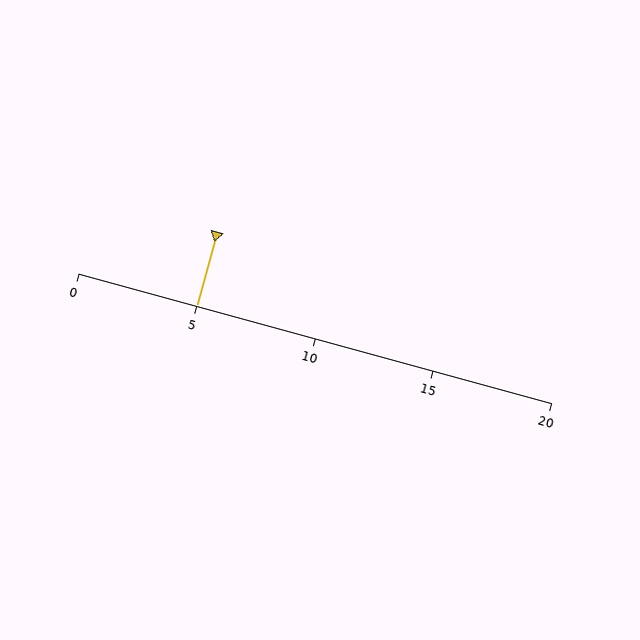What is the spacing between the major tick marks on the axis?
The major ticks are spaced 5 apart.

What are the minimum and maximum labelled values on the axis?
The axis runs from 0 to 20.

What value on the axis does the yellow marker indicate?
The marker indicates approximately 5.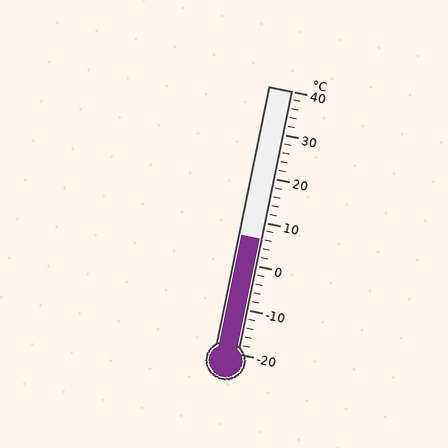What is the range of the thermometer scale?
The thermometer scale ranges from -20°C to 40°C.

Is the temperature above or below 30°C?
The temperature is below 30°C.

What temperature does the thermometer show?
The thermometer shows approximately 6°C.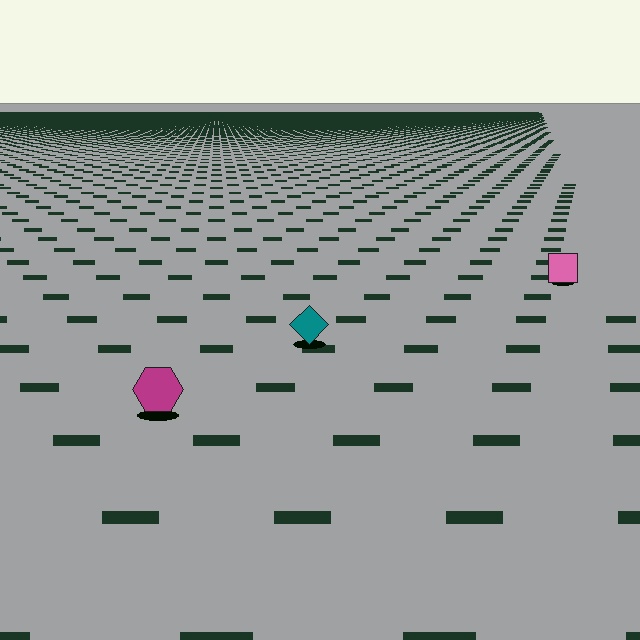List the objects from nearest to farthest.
From nearest to farthest: the magenta hexagon, the teal diamond, the pink square.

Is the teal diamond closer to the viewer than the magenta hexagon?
No. The magenta hexagon is closer — you can tell from the texture gradient: the ground texture is coarser near it.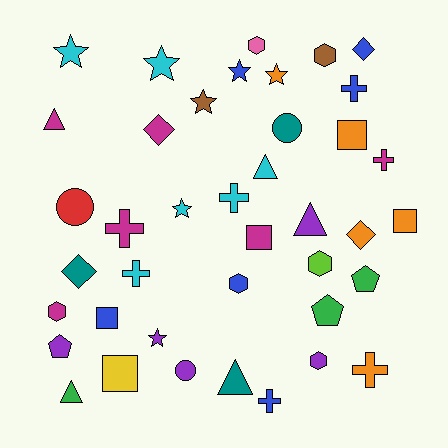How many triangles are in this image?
There are 5 triangles.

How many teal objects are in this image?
There are 3 teal objects.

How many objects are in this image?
There are 40 objects.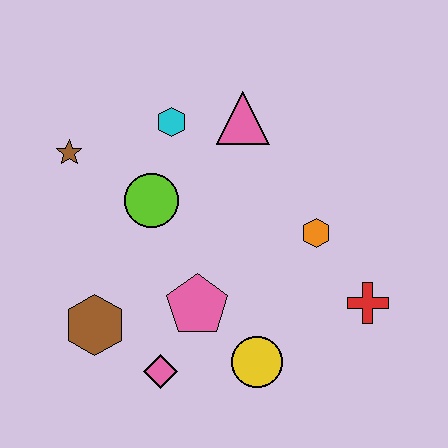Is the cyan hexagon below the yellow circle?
No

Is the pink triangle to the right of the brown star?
Yes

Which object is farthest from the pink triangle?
The pink diamond is farthest from the pink triangle.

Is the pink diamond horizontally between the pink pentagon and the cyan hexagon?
No